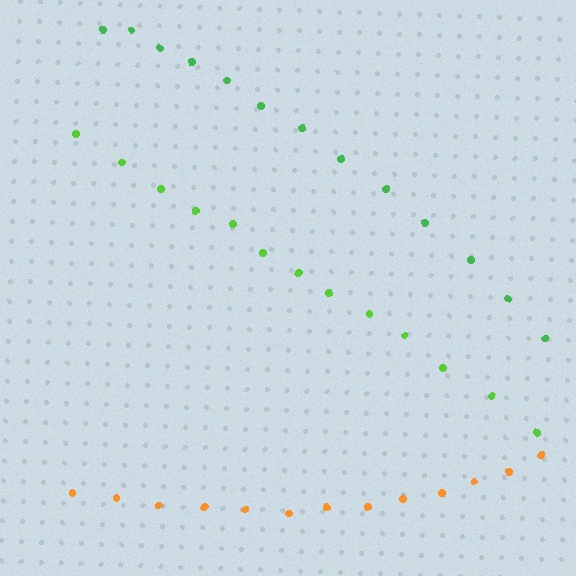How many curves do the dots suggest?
There are 3 distinct paths.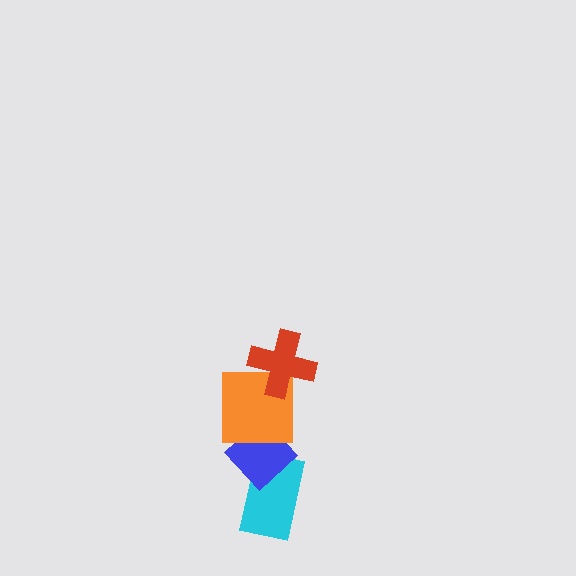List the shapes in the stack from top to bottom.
From top to bottom: the red cross, the orange square, the blue diamond, the cyan rectangle.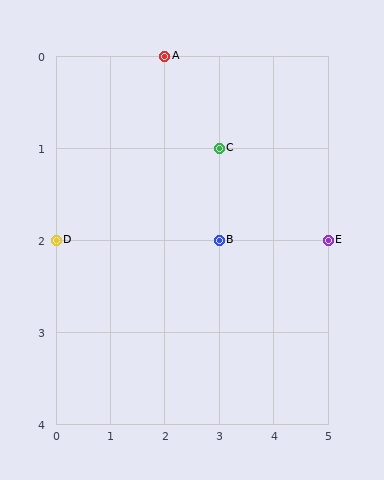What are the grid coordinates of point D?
Point D is at grid coordinates (0, 2).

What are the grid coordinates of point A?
Point A is at grid coordinates (2, 0).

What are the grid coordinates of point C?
Point C is at grid coordinates (3, 1).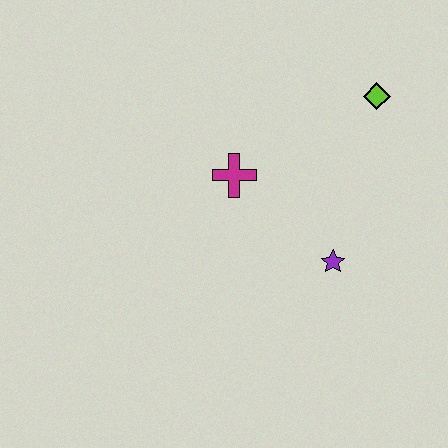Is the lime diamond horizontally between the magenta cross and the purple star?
No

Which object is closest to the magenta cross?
The purple star is closest to the magenta cross.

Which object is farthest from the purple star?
The lime diamond is farthest from the purple star.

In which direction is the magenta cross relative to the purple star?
The magenta cross is to the left of the purple star.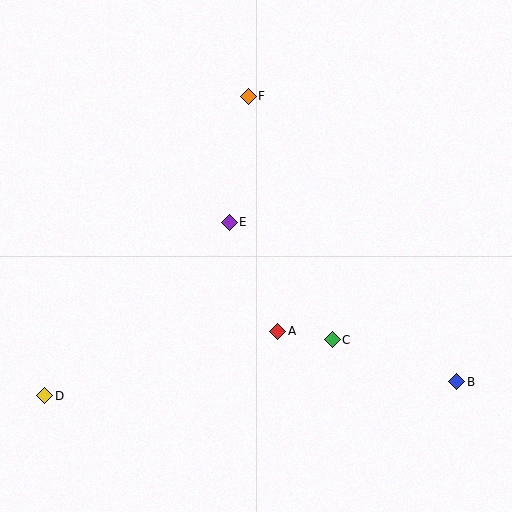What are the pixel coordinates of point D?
Point D is at (45, 396).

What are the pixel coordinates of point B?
Point B is at (457, 382).